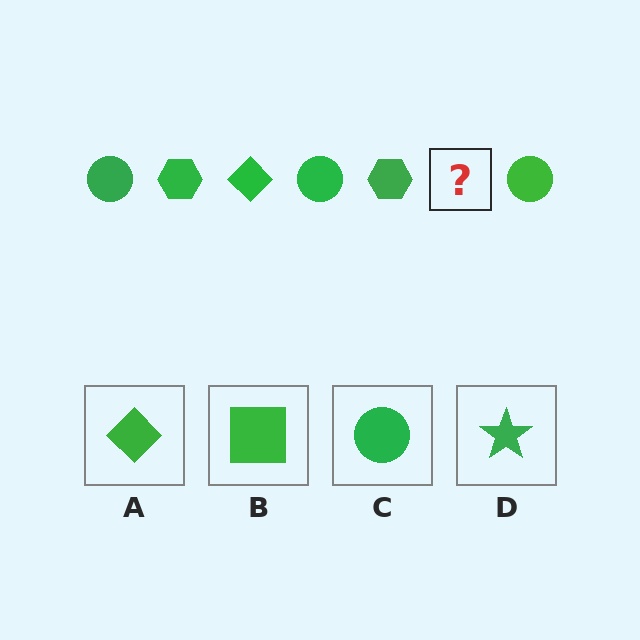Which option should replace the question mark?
Option A.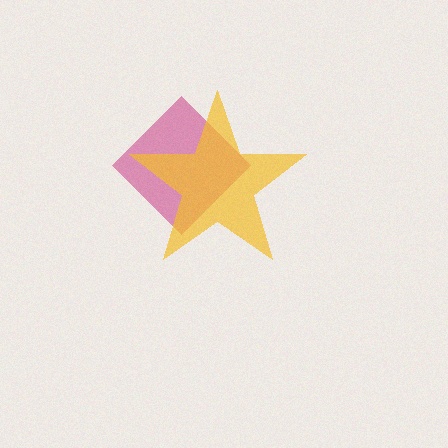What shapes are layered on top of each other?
The layered shapes are: a magenta diamond, a yellow star.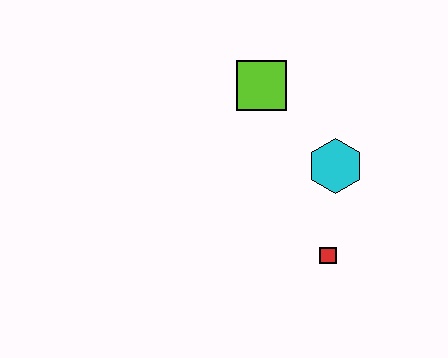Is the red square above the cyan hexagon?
No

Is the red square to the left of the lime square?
No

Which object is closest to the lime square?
The cyan hexagon is closest to the lime square.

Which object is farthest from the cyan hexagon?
The lime square is farthest from the cyan hexagon.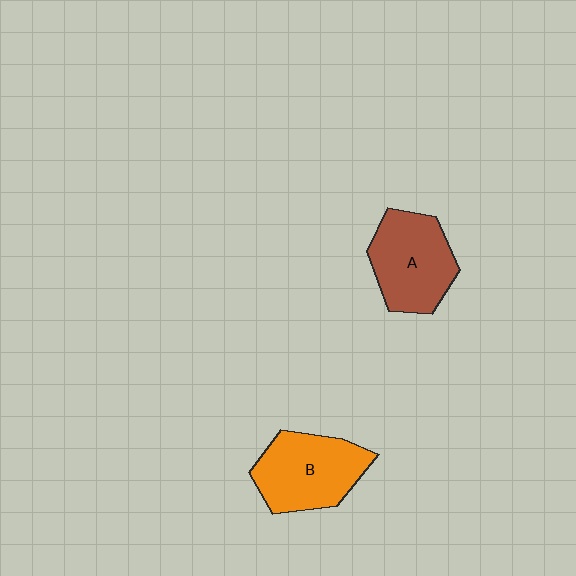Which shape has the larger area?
Shape B (orange).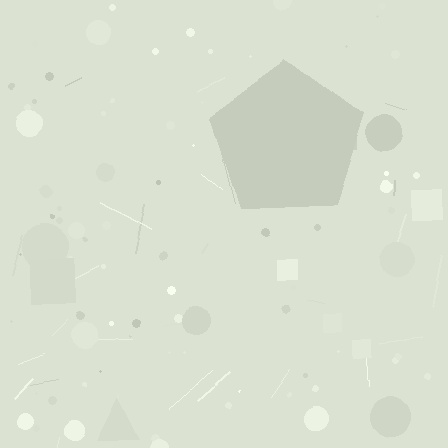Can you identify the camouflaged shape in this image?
The camouflaged shape is a pentagon.